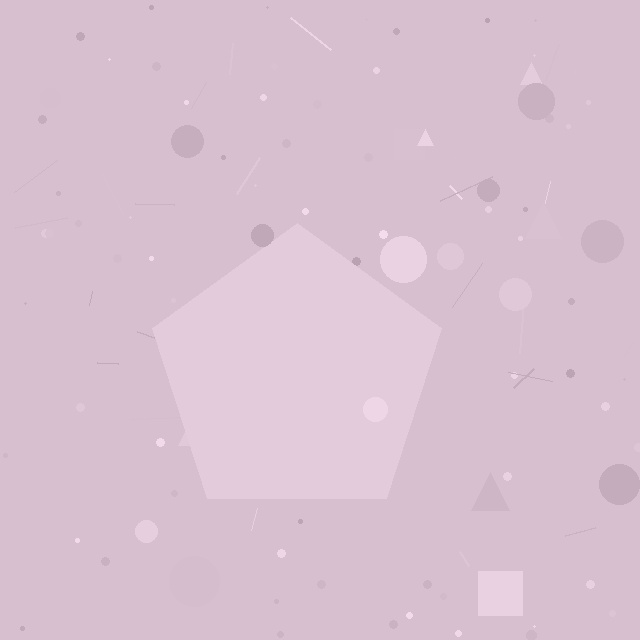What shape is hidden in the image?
A pentagon is hidden in the image.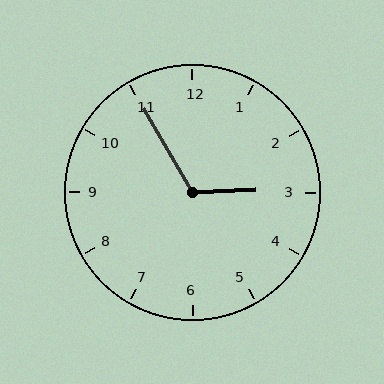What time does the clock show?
2:55.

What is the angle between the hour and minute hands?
Approximately 118 degrees.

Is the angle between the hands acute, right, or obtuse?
It is obtuse.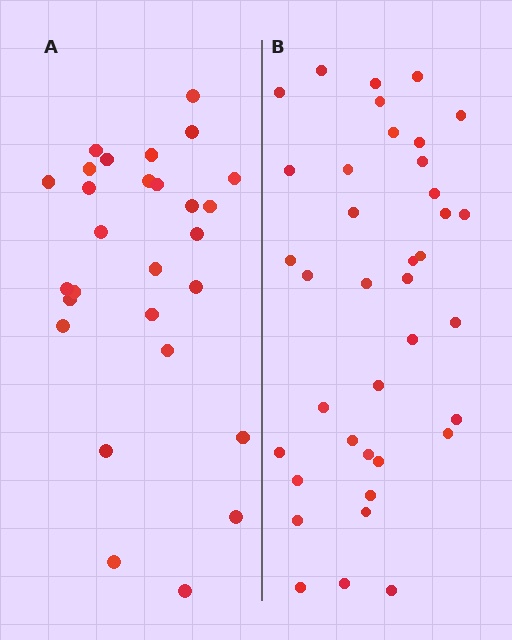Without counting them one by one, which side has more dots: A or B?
Region B (the right region) has more dots.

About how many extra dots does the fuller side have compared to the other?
Region B has roughly 10 or so more dots than region A.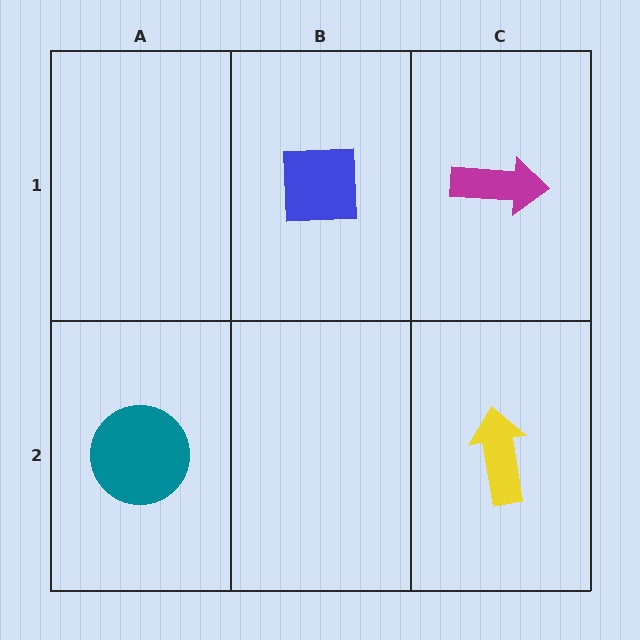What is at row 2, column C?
A yellow arrow.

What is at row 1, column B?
A blue square.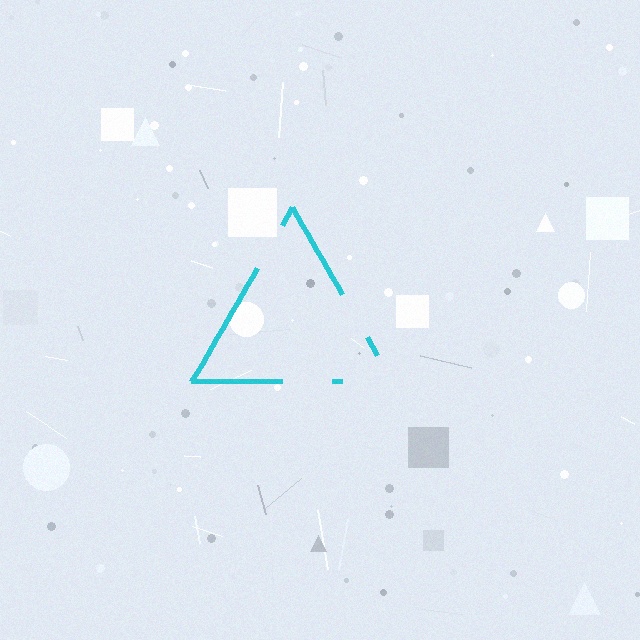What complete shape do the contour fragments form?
The contour fragments form a triangle.